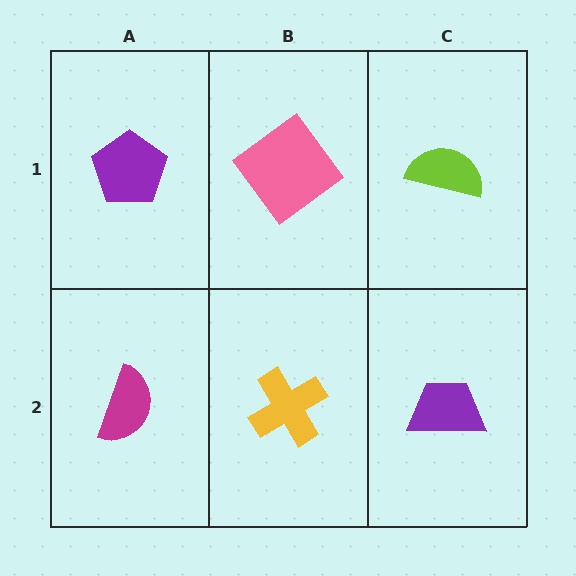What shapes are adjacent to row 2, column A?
A purple pentagon (row 1, column A), a yellow cross (row 2, column B).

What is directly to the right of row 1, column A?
A pink diamond.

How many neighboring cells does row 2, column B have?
3.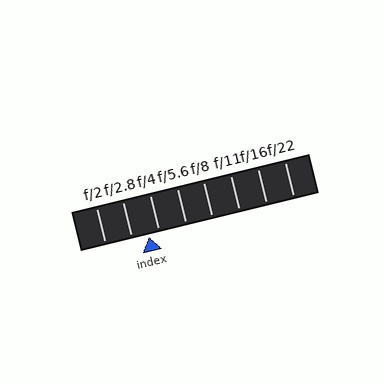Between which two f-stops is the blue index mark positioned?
The index mark is between f/2.8 and f/4.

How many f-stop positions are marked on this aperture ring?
There are 8 f-stop positions marked.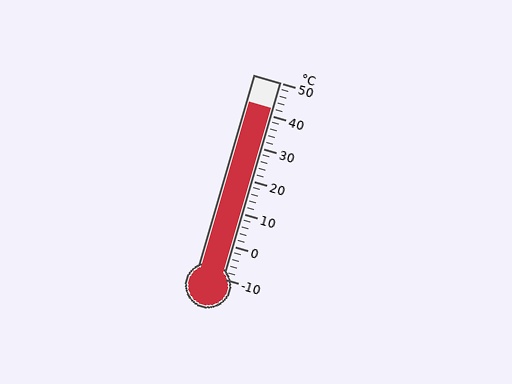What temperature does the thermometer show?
The thermometer shows approximately 42°C.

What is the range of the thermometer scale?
The thermometer scale ranges from -10°C to 50°C.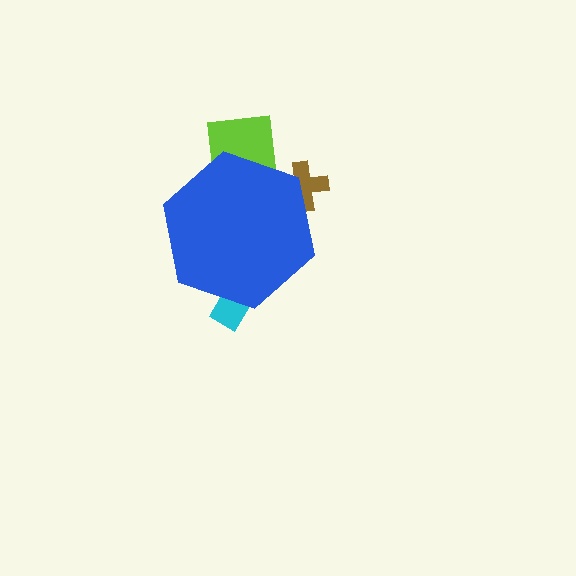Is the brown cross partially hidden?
Yes, the brown cross is partially hidden behind the blue hexagon.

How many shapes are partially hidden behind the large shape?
3 shapes are partially hidden.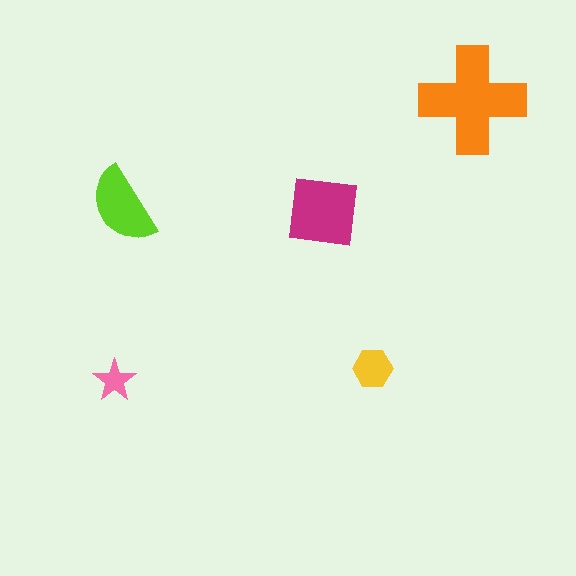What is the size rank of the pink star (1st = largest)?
5th.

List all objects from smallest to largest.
The pink star, the yellow hexagon, the lime semicircle, the magenta square, the orange cross.